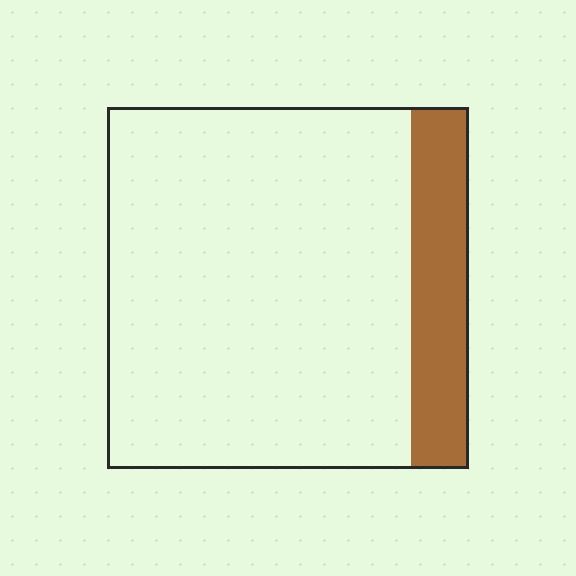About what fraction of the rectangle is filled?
About one sixth (1/6).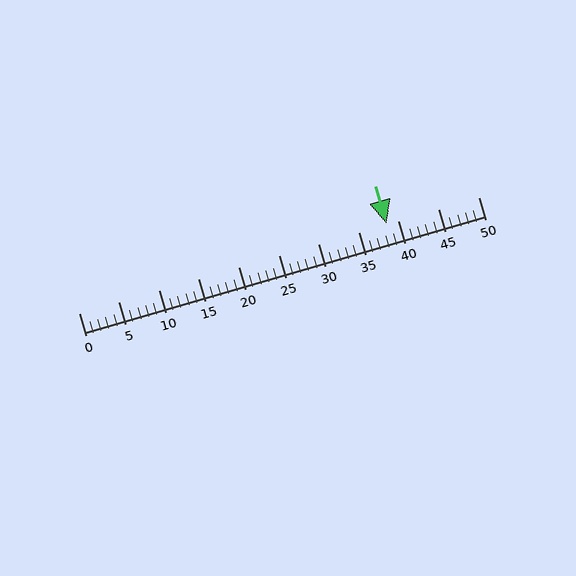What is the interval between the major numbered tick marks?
The major tick marks are spaced 5 units apart.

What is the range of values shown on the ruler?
The ruler shows values from 0 to 50.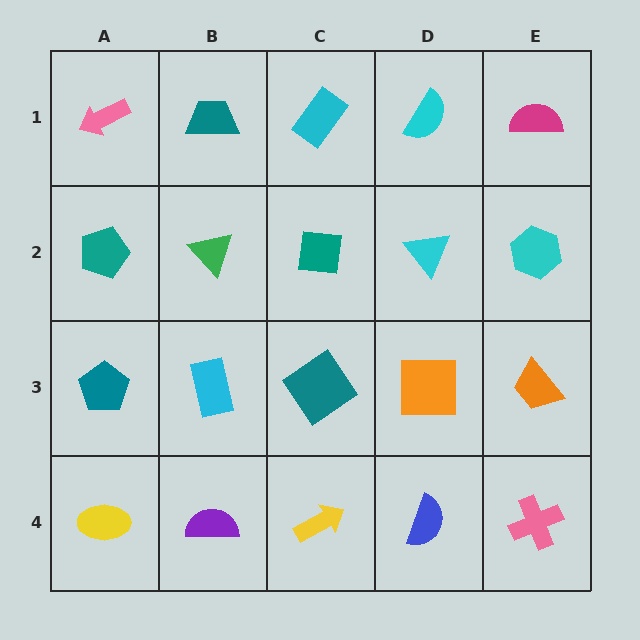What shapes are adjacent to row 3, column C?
A teal square (row 2, column C), a yellow arrow (row 4, column C), a cyan rectangle (row 3, column B), an orange square (row 3, column D).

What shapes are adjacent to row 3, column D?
A cyan triangle (row 2, column D), a blue semicircle (row 4, column D), a teal diamond (row 3, column C), an orange trapezoid (row 3, column E).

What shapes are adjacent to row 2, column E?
A magenta semicircle (row 1, column E), an orange trapezoid (row 3, column E), a cyan triangle (row 2, column D).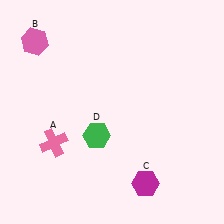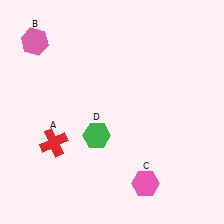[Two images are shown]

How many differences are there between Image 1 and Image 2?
There are 2 differences between the two images.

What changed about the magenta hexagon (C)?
In Image 1, C is magenta. In Image 2, it changed to pink.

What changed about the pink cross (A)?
In Image 1, A is pink. In Image 2, it changed to red.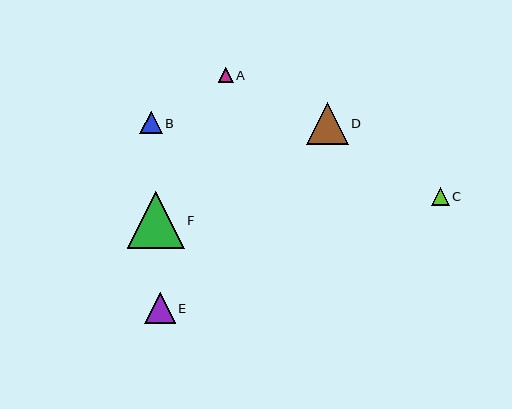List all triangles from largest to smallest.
From largest to smallest: F, D, E, B, C, A.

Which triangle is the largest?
Triangle F is the largest with a size of approximately 57 pixels.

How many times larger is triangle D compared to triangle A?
Triangle D is approximately 2.8 times the size of triangle A.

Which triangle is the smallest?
Triangle A is the smallest with a size of approximately 15 pixels.